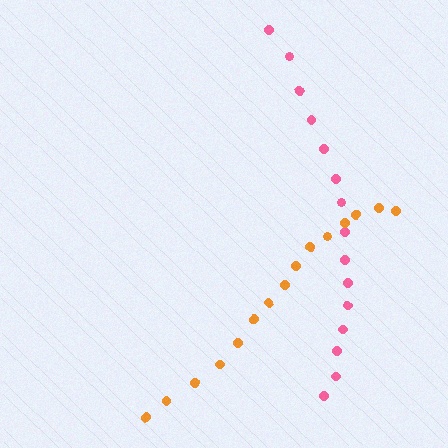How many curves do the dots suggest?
There are 2 distinct paths.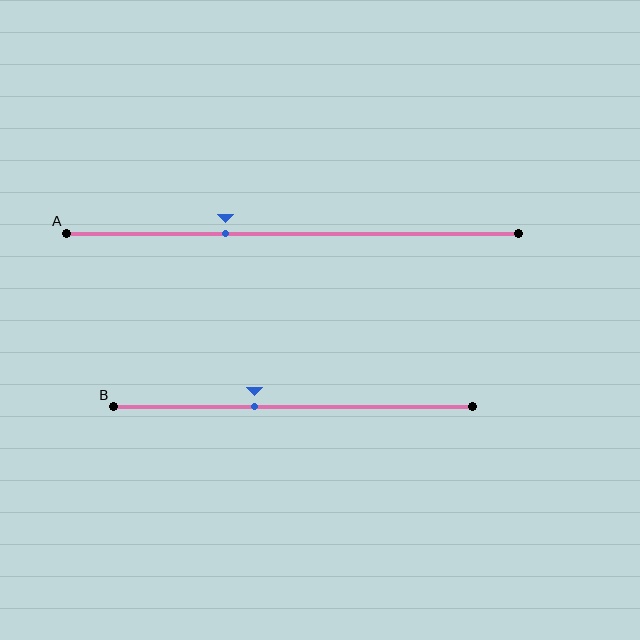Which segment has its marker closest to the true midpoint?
Segment B has its marker closest to the true midpoint.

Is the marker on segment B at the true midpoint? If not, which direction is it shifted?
No, the marker on segment B is shifted to the left by about 11% of the segment length.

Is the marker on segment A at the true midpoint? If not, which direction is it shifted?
No, the marker on segment A is shifted to the left by about 15% of the segment length.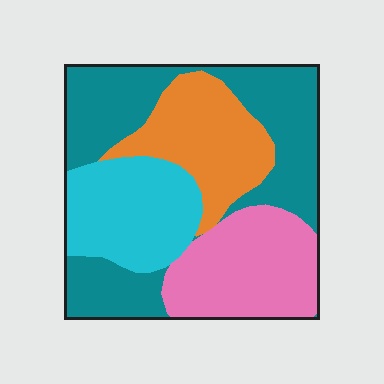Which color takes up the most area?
Teal, at roughly 40%.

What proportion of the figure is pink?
Pink takes up about one quarter (1/4) of the figure.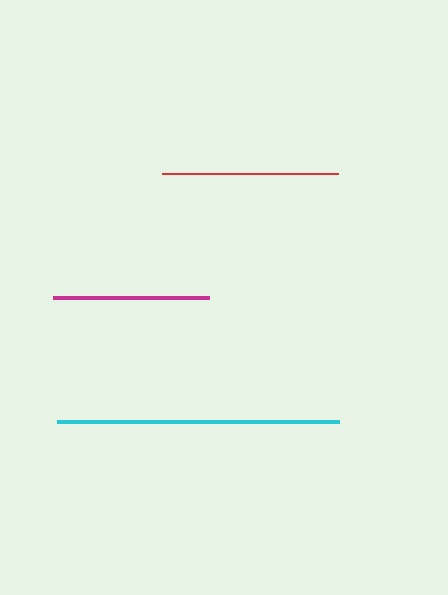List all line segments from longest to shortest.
From longest to shortest: cyan, red, magenta.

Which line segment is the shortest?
The magenta line is the shortest at approximately 155 pixels.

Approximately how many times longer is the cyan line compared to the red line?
The cyan line is approximately 1.6 times the length of the red line.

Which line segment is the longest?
The cyan line is the longest at approximately 282 pixels.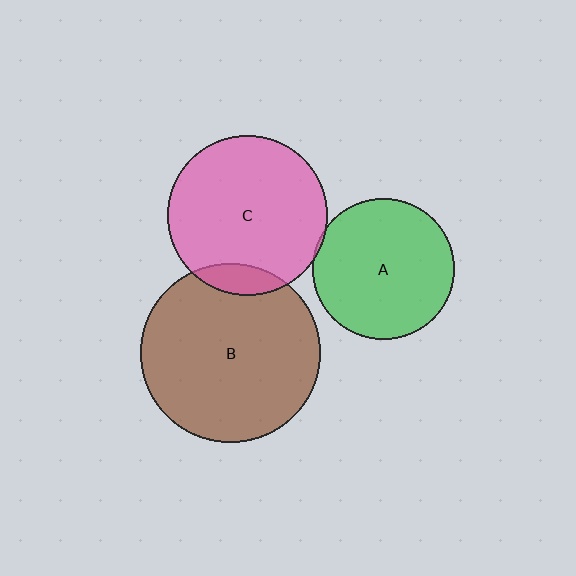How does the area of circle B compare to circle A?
Approximately 1.6 times.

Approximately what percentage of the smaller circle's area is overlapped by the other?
Approximately 5%.